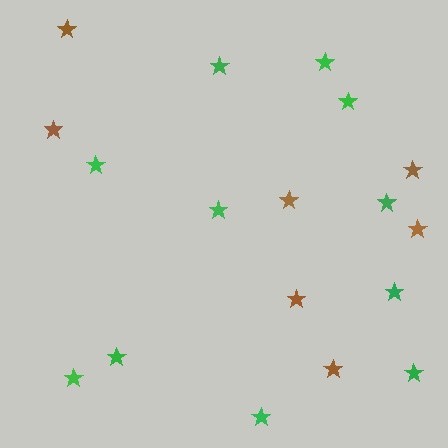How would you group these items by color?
There are 2 groups: one group of brown stars (7) and one group of green stars (11).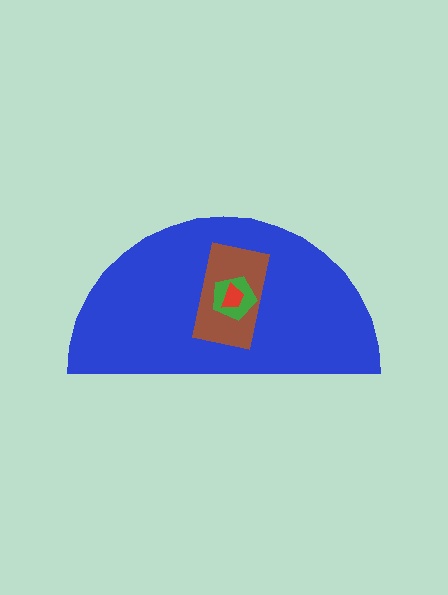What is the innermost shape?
The red trapezoid.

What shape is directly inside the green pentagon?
The red trapezoid.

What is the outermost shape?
The blue semicircle.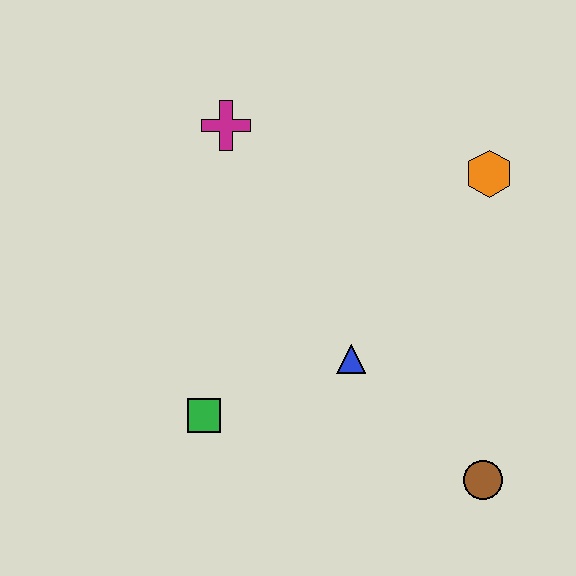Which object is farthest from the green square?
The orange hexagon is farthest from the green square.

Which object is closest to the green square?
The blue triangle is closest to the green square.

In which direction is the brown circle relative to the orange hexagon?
The brown circle is below the orange hexagon.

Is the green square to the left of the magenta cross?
Yes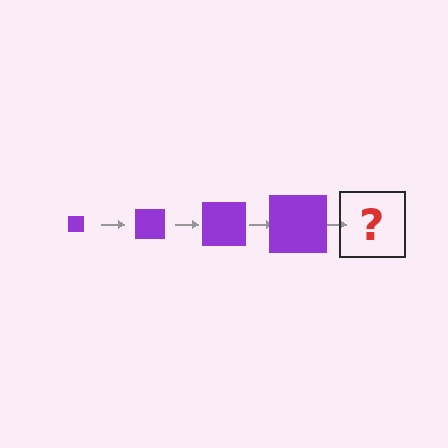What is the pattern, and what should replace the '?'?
The pattern is that the square gets progressively larger each step. The '?' should be a purple square, larger than the previous one.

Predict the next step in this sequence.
The next step is a purple square, larger than the previous one.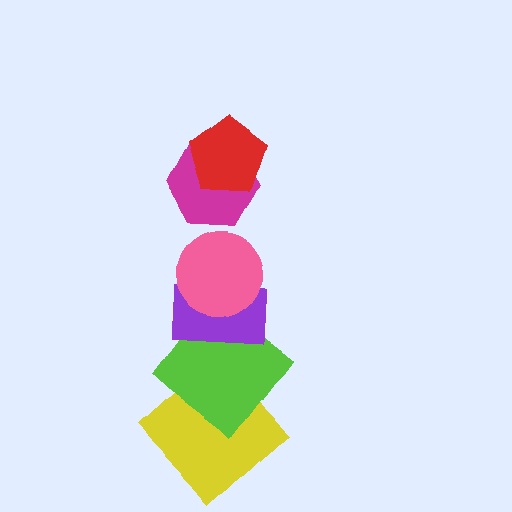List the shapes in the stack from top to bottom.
From top to bottom: the red pentagon, the magenta hexagon, the pink circle, the purple rectangle, the lime diamond, the yellow diamond.